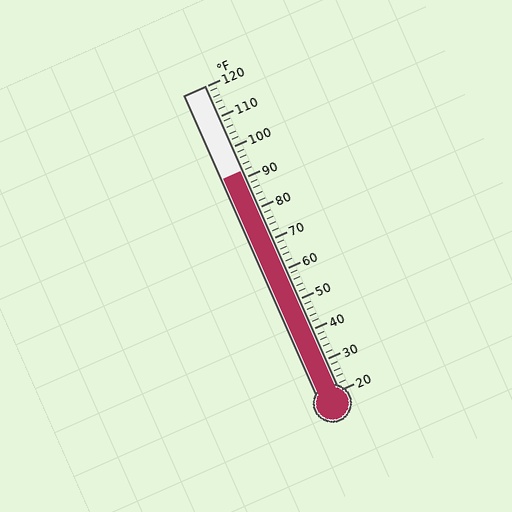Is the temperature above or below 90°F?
The temperature is above 90°F.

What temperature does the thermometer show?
The thermometer shows approximately 92°F.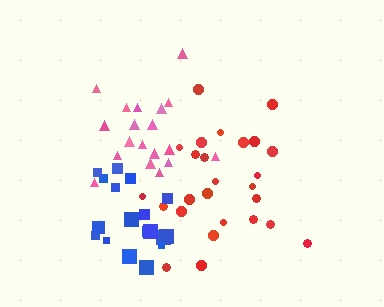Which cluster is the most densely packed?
Blue.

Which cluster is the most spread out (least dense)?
Pink.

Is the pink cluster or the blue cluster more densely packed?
Blue.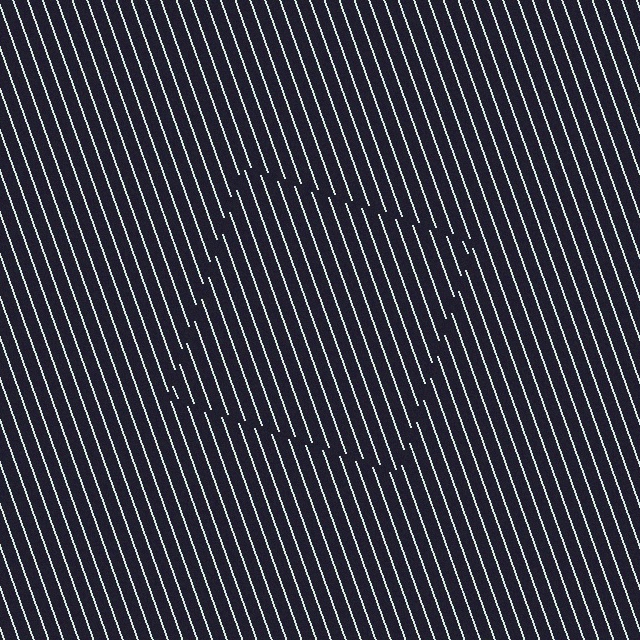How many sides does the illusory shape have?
4 sides — the line-ends trace a square.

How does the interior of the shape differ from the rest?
The interior of the shape contains the same grating, shifted by half a period — the contour is defined by the phase discontinuity where line-ends from the inner and outer gratings abut.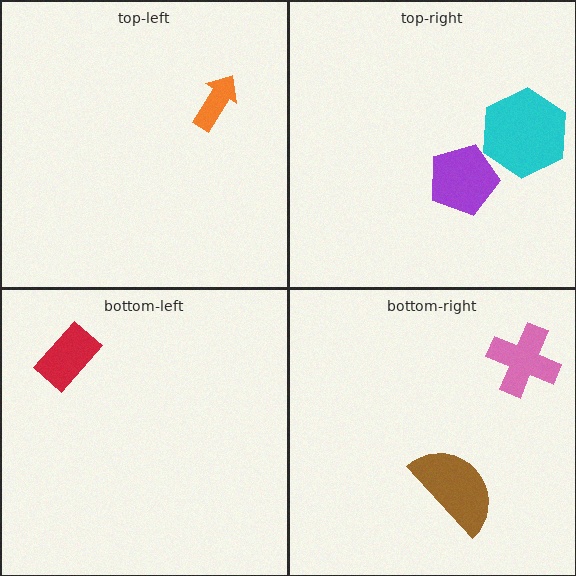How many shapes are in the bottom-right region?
2.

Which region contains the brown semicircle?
The bottom-right region.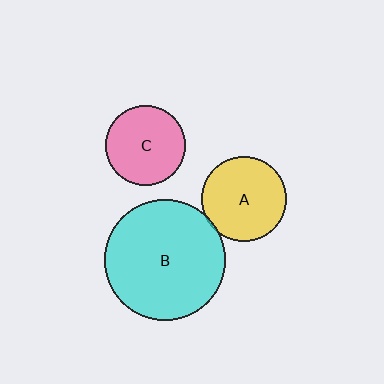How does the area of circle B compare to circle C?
Approximately 2.3 times.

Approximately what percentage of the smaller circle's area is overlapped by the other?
Approximately 5%.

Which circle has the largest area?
Circle B (cyan).